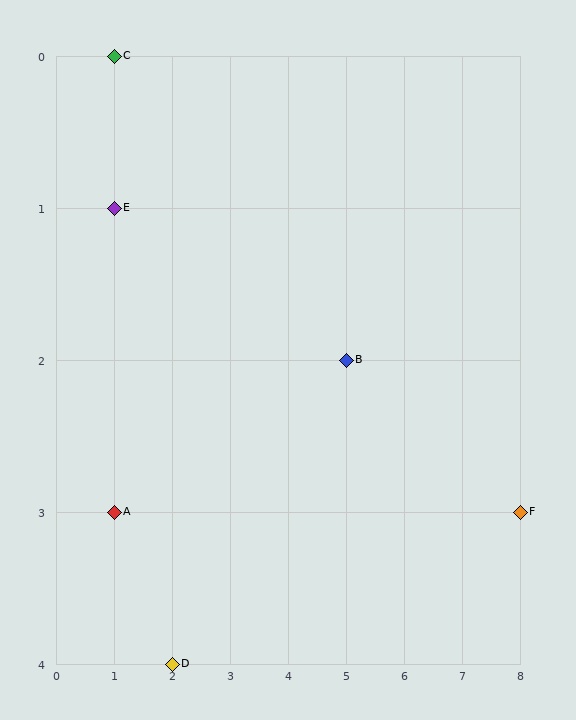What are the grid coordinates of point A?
Point A is at grid coordinates (1, 3).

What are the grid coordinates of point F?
Point F is at grid coordinates (8, 3).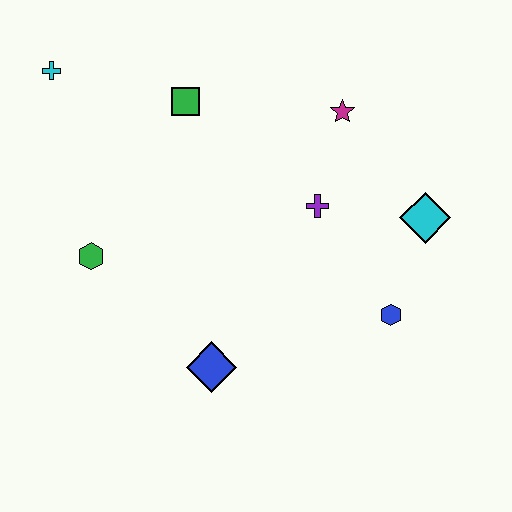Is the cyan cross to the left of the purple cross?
Yes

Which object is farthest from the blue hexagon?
The cyan cross is farthest from the blue hexagon.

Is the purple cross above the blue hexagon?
Yes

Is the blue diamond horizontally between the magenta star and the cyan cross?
Yes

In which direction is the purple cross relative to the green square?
The purple cross is to the right of the green square.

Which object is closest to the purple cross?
The magenta star is closest to the purple cross.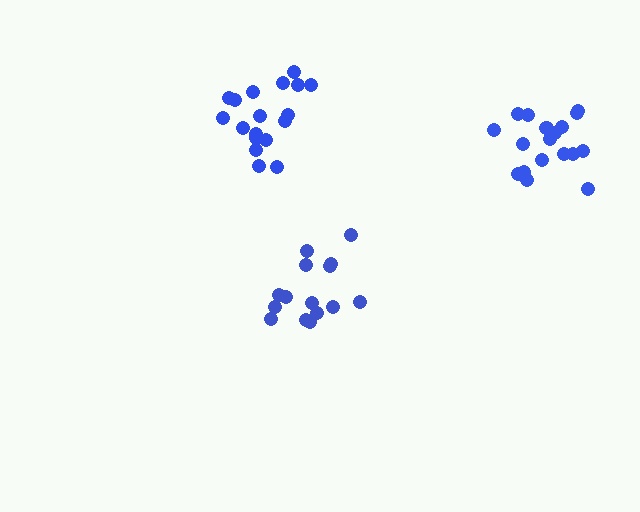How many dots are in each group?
Group 1: 15 dots, Group 2: 19 dots, Group 3: 18 dots (52 total).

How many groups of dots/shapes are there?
There are 3 groups.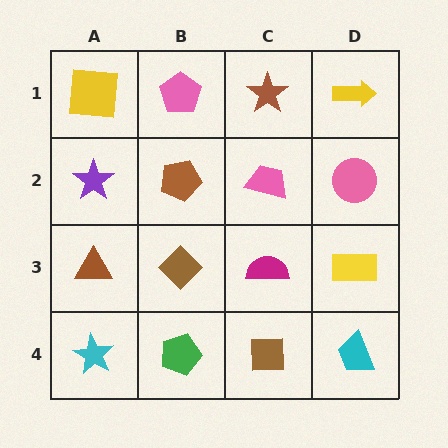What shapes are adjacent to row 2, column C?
A brown star (row 1, column C), a magenta semicircle (row 3, column C), a brown pentagon (row 2, column B), a pink circle (row 2, column D).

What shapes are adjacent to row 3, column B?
A brown pentagon (row 2, column B), a green pentagon (row 4, column B), a brown triangle (row 3, column A), a magenta semicircle (row 3, column C).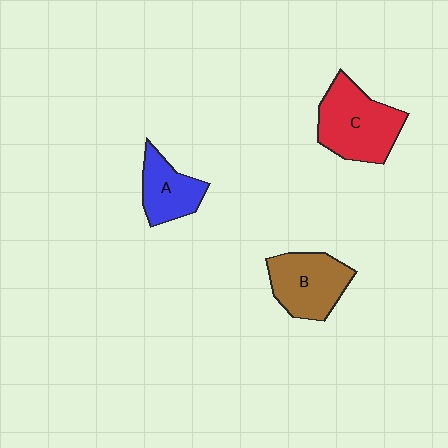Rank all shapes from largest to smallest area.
From largest to smallest: C (red), B (brown), A (blue).